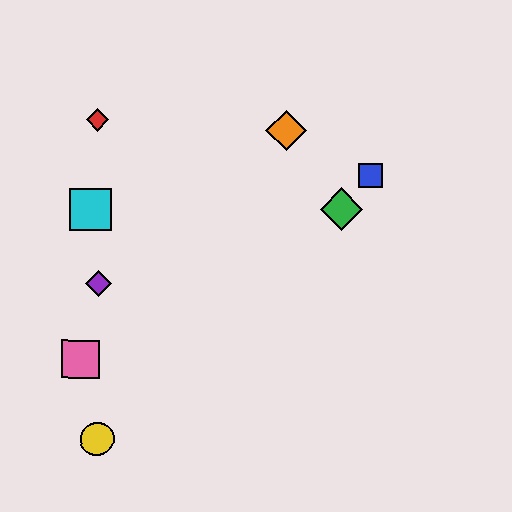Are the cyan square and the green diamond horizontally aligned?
Yes, both are at y≈209.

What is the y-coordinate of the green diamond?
The green diamond is at y≈210.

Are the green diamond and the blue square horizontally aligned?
No, the green diamond is at y≈210 and the blue square is at y≈176.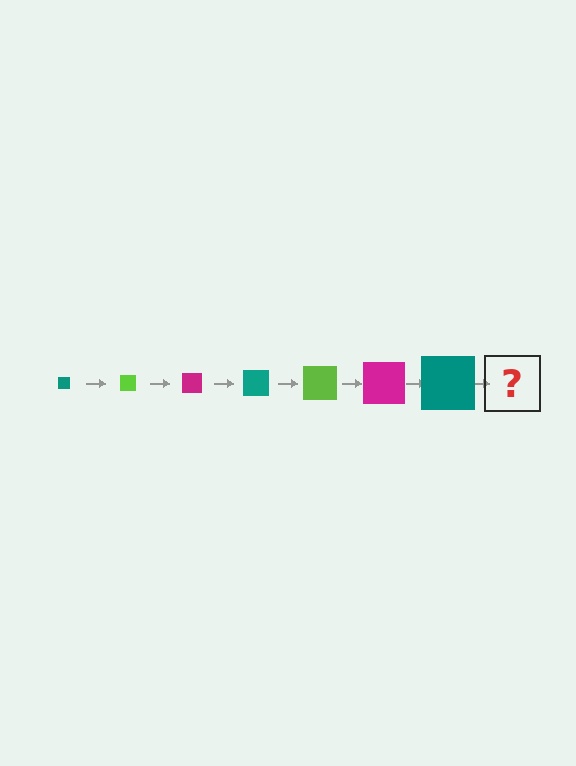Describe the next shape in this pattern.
It should be a lime square, larger than the previous one.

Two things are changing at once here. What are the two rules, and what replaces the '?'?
The two rules are that the square grows larger each step and the color cycles through teal, lime, and magenta. The '?' should be a lime square, larger than the previous one.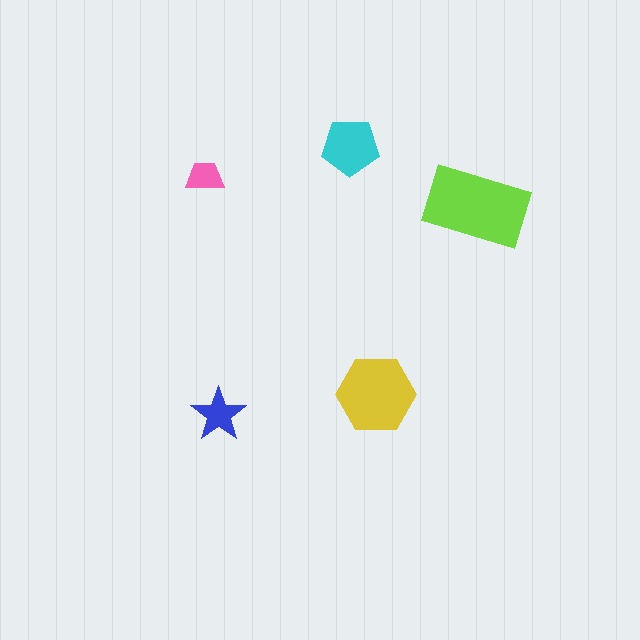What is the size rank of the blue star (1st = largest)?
4th.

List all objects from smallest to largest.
The pink trapezoid, the blue star, the cyan pentagon, the yellow hexagon, the lime rectangle.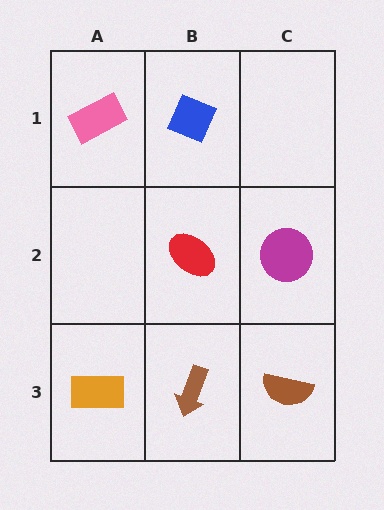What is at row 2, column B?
A red ellipse.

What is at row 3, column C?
A brown semicircle.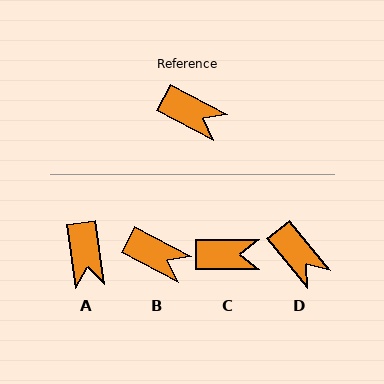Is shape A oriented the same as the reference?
No, it is off by about 54 degrees.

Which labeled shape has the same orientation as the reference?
B.